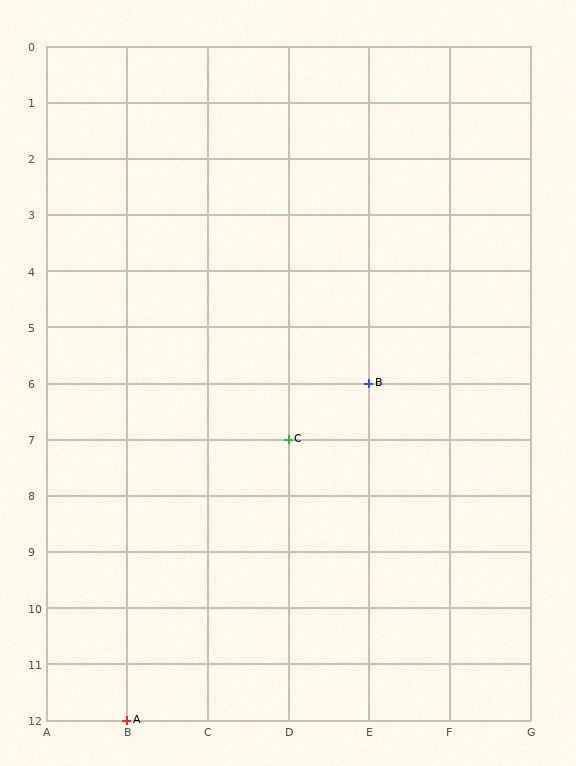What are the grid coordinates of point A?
Point A is at grid coordinates (B, 12).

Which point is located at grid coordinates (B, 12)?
Point A is at (B, 12).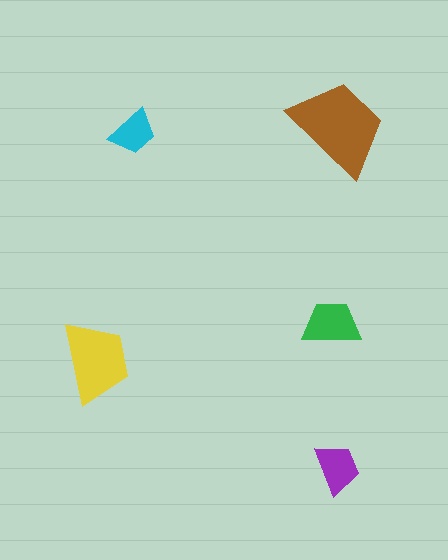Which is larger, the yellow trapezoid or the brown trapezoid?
The brown one.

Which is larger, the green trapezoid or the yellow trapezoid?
The yellow one.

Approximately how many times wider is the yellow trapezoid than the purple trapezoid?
About 1.5 times wider.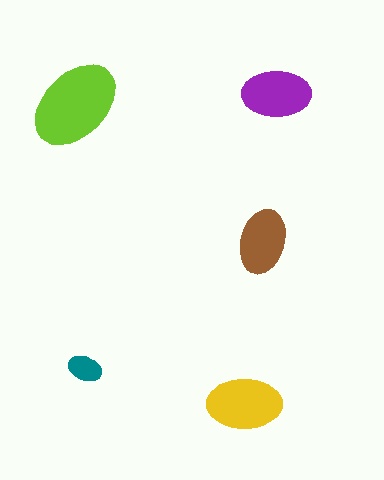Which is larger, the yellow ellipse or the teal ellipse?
The yellow one.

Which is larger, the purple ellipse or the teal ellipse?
The purple one.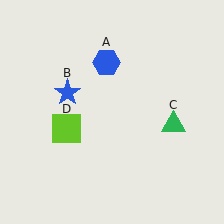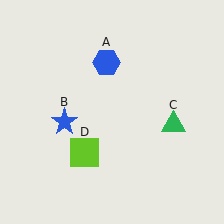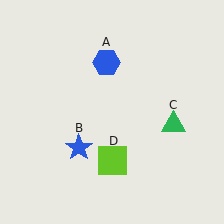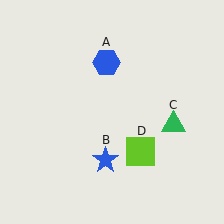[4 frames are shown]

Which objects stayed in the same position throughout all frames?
Blue hexagon (object A) and green triangle (object C) remained stationary.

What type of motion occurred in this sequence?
The blue star (object B), lime square (object D) rotated counterclockwise around the center of the scene.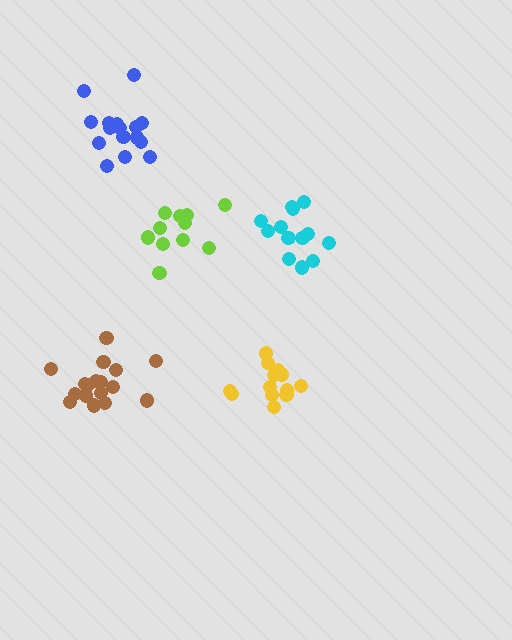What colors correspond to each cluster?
The clusters are colored: blue, brown, cyan, lime, yellow.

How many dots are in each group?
Group 1: 16 dots, Group 2: 17 dots, Group 3: 13 dots, Group 4: 11 dots, Group 5: 13 dots (70 total).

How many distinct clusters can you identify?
There are 5 distinct clusters.